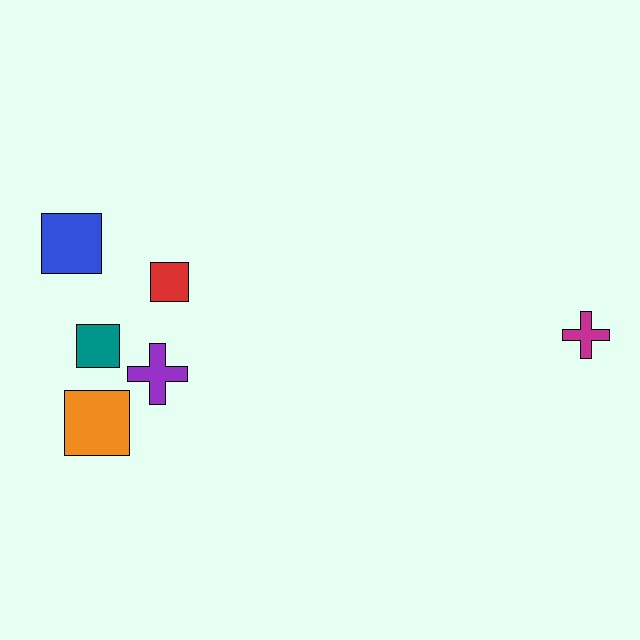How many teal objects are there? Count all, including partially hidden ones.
There is 1 teal object.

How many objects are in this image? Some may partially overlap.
There are 6 objects.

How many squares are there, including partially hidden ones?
There are 4 squares.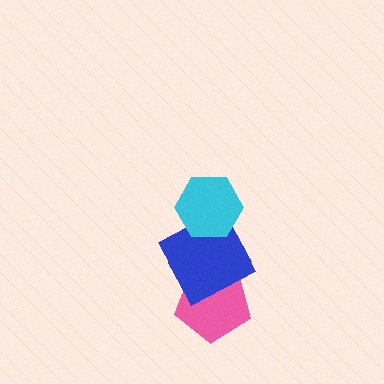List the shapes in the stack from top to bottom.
From top to bottom: the cyan hexagon, the blue square, the pink pentagon.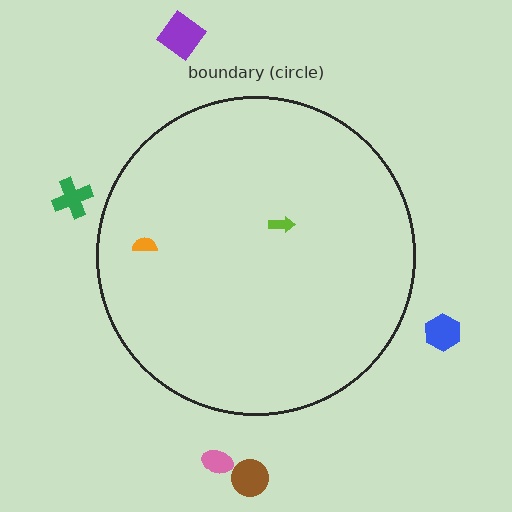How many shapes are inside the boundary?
2 inside, 5 outside.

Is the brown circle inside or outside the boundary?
Outside.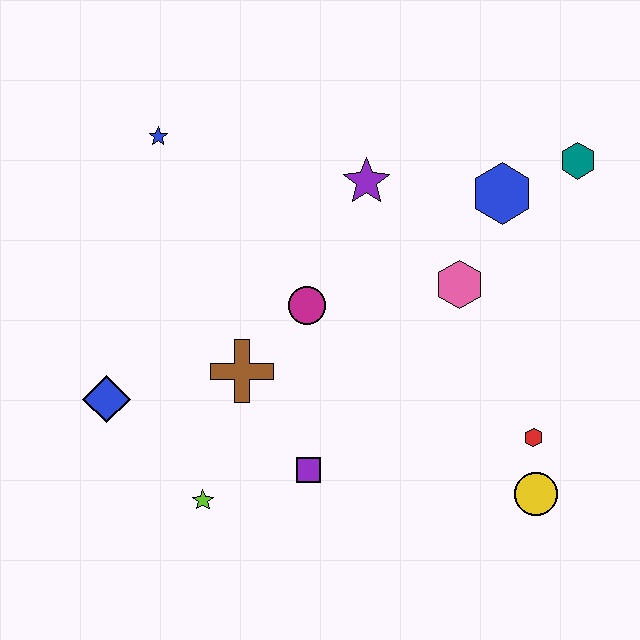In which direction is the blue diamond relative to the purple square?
The blue diamond is to the left of the purple square.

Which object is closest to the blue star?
The purple star is closest to the blue star.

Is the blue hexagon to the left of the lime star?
No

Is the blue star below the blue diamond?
No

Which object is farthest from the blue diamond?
The teal hexagon is farthest from the blue diamond.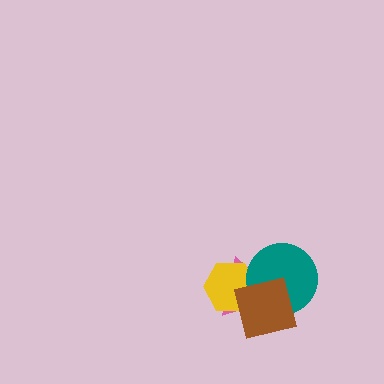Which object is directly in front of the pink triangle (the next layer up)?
The yellow hexagon is directly in front of the pink triangle.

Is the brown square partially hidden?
No, no other shape covers it.